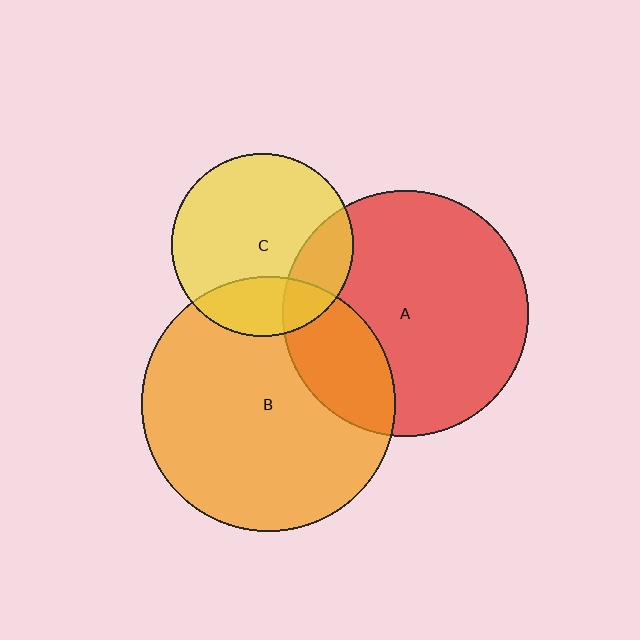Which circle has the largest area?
Circle B (orange).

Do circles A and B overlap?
Yes.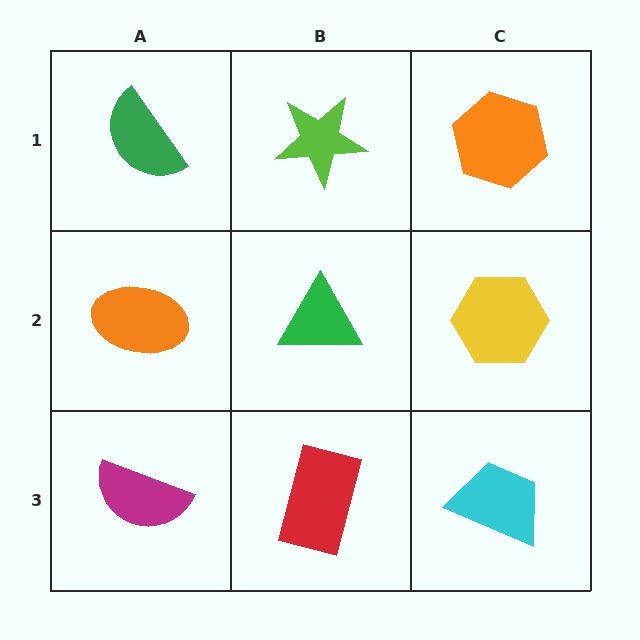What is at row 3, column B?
A red rectangle.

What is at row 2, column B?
A green triangle.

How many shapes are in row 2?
3 shapes.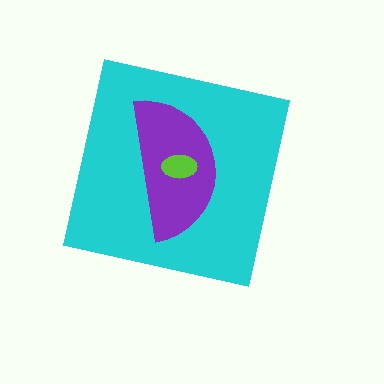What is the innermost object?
The lime ellipse.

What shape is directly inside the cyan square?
The purple semicircle.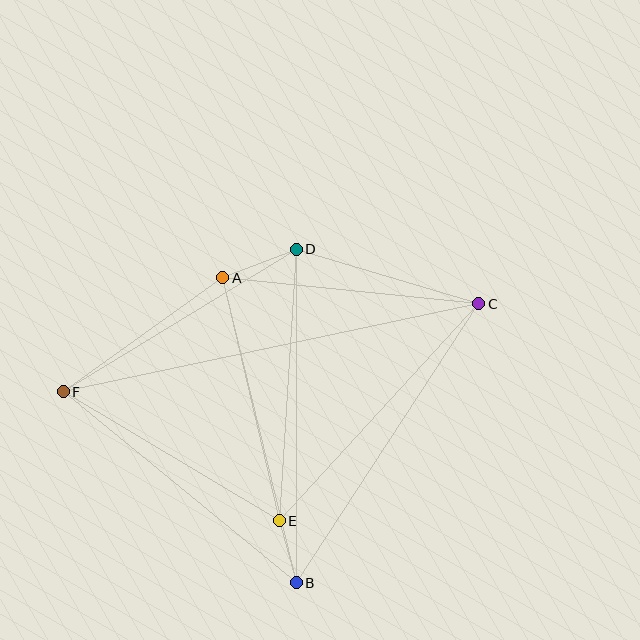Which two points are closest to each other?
Points B and E are closest to each other.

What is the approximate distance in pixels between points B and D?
The distance between B and D is approximately 333 pixels.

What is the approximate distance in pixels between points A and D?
The distance between A and D is approximately 79 pixels.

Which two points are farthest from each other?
Points C and F are farthest from each other.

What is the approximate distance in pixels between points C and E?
The distance between C and E is approximately 295 pixels.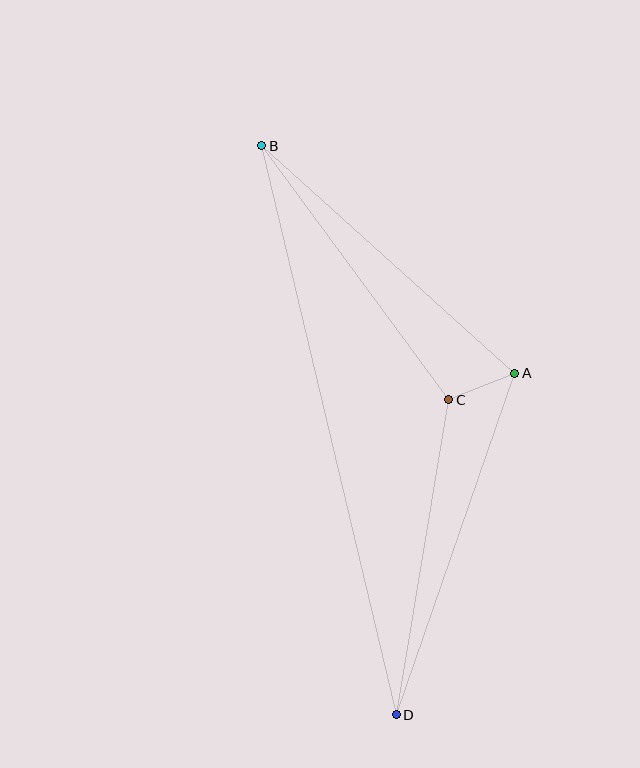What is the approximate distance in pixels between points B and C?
The distance between B and C is approximately 315 pixels.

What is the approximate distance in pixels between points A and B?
The distance between A and B is approximately 340 pixels.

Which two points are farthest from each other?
Points B and D are farthest from each other.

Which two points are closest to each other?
Points A and C are closest to each other.